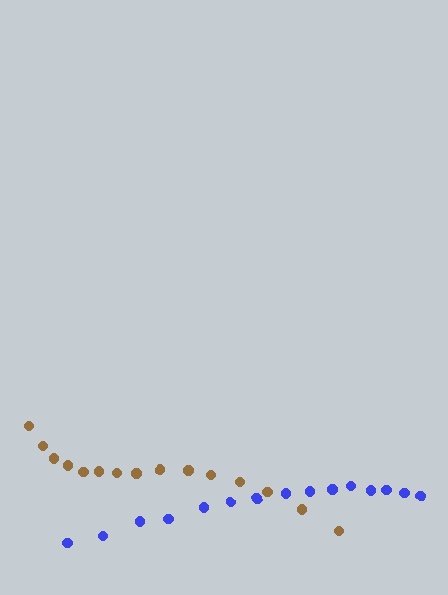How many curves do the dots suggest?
There are 2 distinct paths.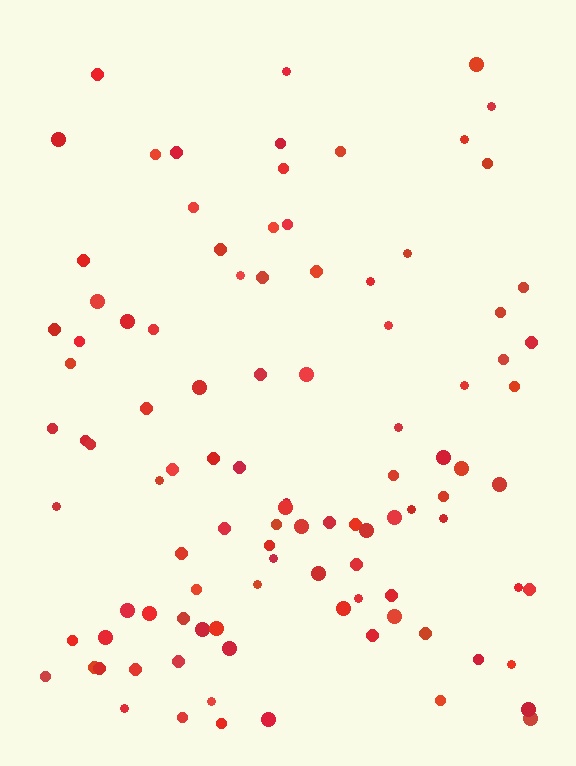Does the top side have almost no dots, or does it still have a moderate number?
Still a moderate number, just noticeably fewer than the bottom.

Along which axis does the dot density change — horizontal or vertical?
Vertical.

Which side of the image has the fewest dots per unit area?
The top.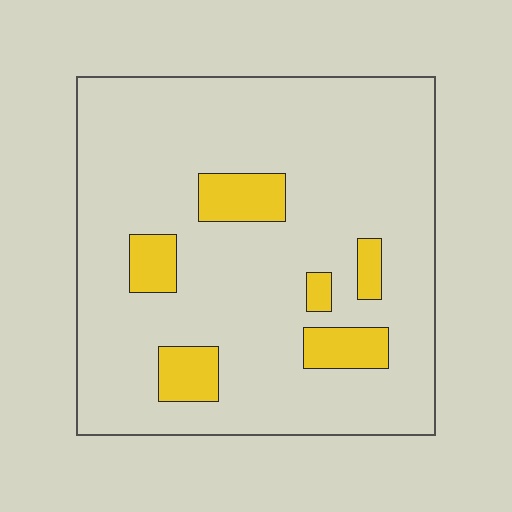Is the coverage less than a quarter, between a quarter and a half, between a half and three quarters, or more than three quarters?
Less than a quarter.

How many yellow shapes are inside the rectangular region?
6.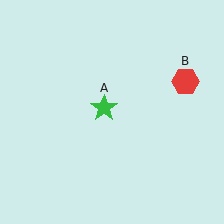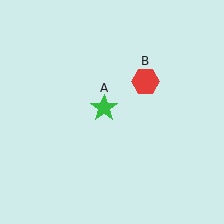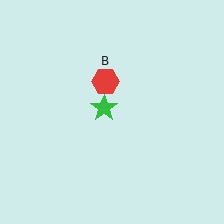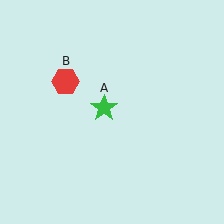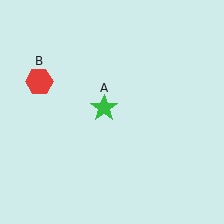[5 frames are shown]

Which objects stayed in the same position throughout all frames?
Green star (object A) remained stationary.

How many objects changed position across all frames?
1 object changed position: red hexagon (object B).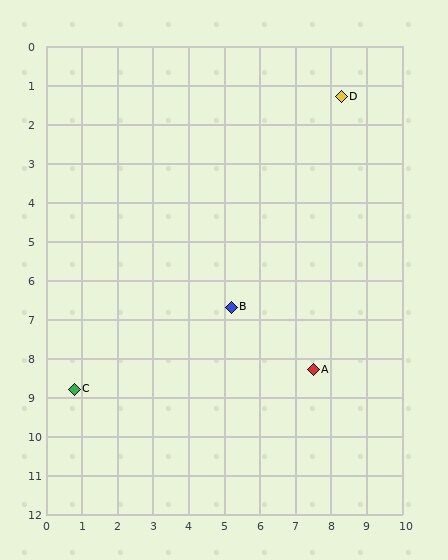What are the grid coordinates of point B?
Point B is at approximately (5.2, 6.7).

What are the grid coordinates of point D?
Point D is at approximately (8.3, 1.3).